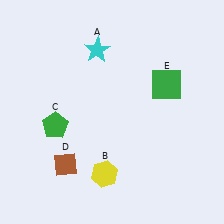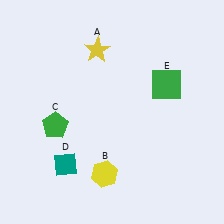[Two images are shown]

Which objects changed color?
A changed from cyan to yellow. D changed from brown to teal.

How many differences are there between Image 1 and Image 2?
There are 2 differences between the two images.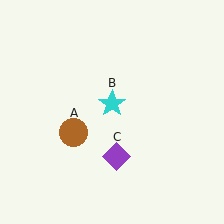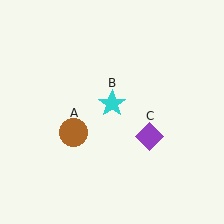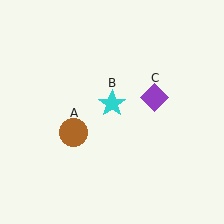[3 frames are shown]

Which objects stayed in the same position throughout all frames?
Brown circle (object A) and cyan star (object B) remained stationary.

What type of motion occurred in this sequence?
The purple diamond (object C) rotated counterclockwise around the center of the scene.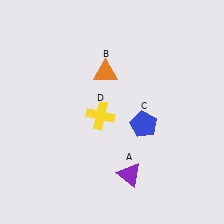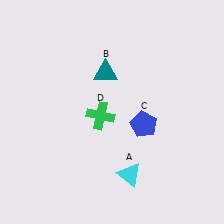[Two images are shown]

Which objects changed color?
A changed from purple to cyan. B changed from orange to teal. D changed from yellow to green.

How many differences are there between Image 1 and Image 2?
There are 3 differences between the two images.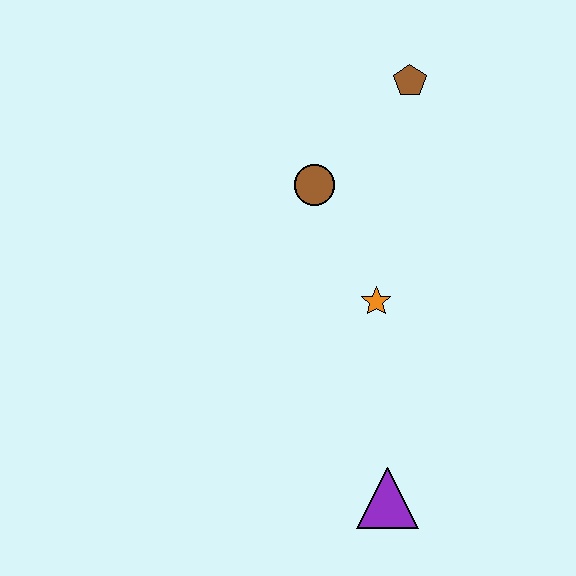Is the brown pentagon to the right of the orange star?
Yes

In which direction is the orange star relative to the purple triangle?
The orange star is above the purple triangle.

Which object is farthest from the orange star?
The brown pentagon is farthest from the orange star.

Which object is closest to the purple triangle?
The orange star is closest to the purple triangle.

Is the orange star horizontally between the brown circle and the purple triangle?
Yes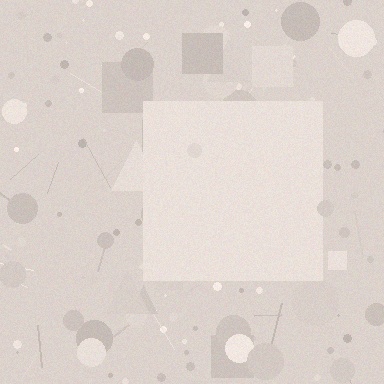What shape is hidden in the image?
A square is hidden in the image.